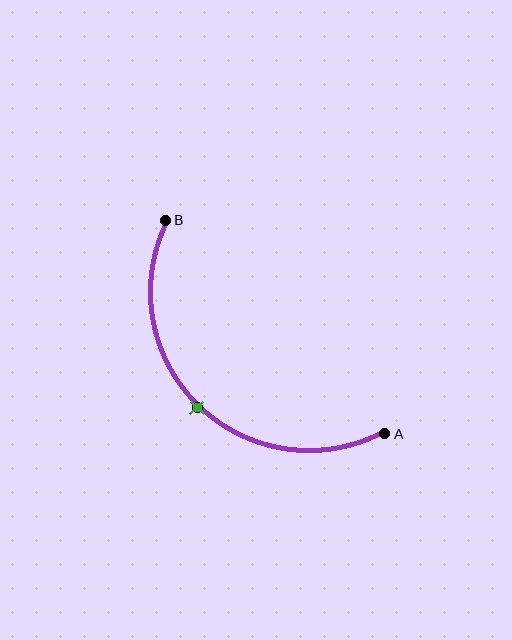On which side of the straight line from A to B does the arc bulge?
The arc bulges below and to the left of the straight line connecting A and B.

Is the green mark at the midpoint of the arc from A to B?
Yes. The green mark lies on the arc at equal arc-length from both A and B — it is the arc midpoint.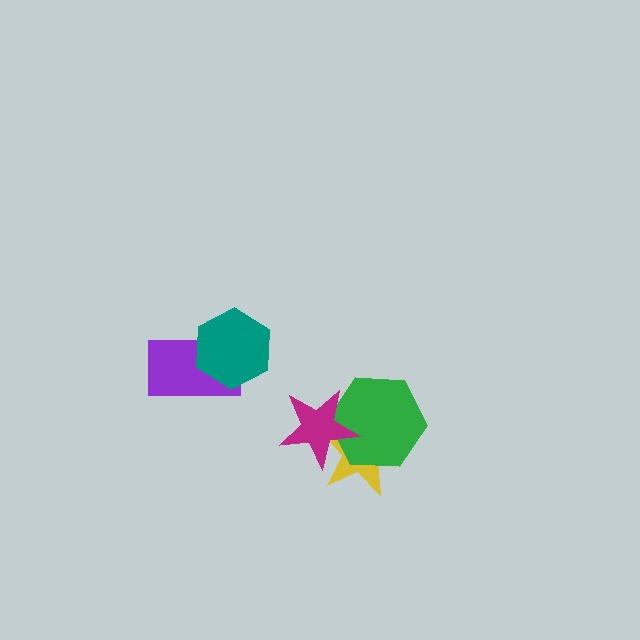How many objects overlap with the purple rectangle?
1 object overlaps with the purple rectangle.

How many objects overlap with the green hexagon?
2 objects overlap with the green hexagon.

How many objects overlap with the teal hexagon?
1 object overlaps with the teal hexagon.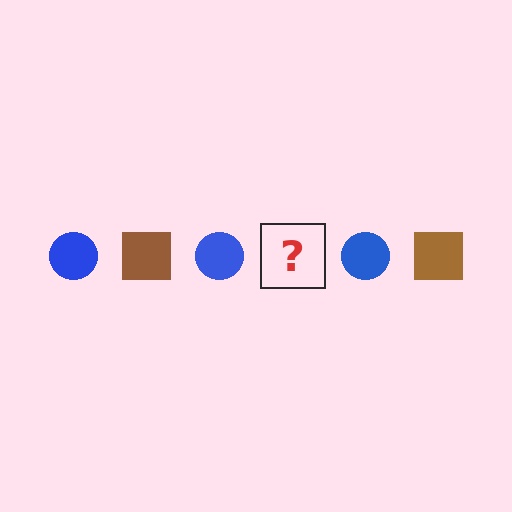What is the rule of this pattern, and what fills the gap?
The rule is that the pattern alternates between blue circle and brown square. The gap should be filled with a brown square.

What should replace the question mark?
The question mark should be replaced with a brown square.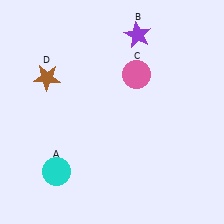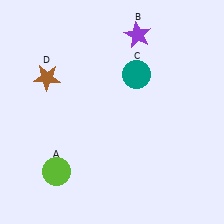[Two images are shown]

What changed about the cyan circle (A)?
In Image 1, A is cyan. In Image 2, it changed to lime.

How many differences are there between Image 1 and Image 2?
There are 2 differences between the two images.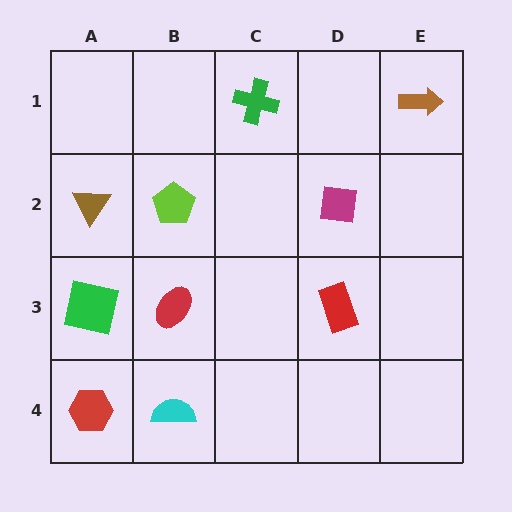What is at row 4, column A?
A red hexagon.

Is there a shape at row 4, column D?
No, that cell is empty.